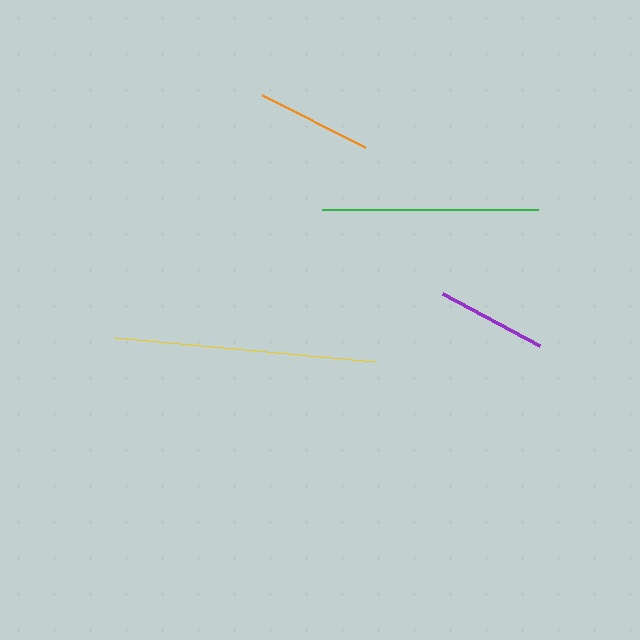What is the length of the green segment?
The green segment is approximately 216 pixels long.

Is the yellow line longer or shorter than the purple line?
The yellow line is longer than the purple line.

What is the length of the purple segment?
The purple segment is approximately 111 pixels long.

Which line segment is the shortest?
The purple line is the shortest at approximately 111 pixels.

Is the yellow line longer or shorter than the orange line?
The yellow line is longer than the orange line.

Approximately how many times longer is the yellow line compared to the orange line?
The yellow line is approximately 2.3 times the length of the orange line.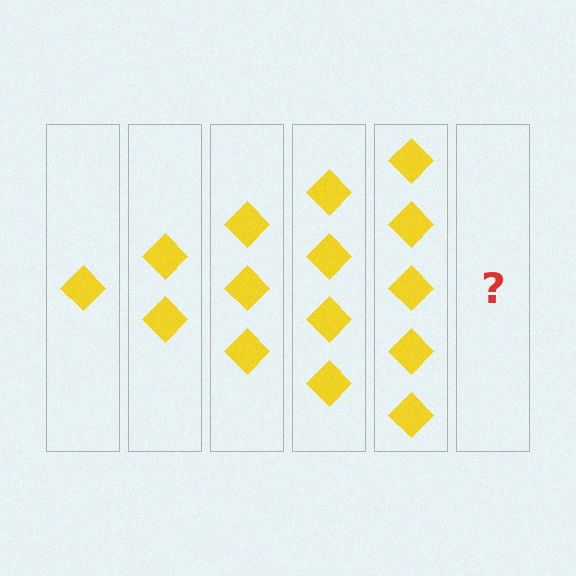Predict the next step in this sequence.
The next step is 6 diamonds.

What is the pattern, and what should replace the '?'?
The pattern is that each step adds one more diamond. The '?' should be 6 diamonds.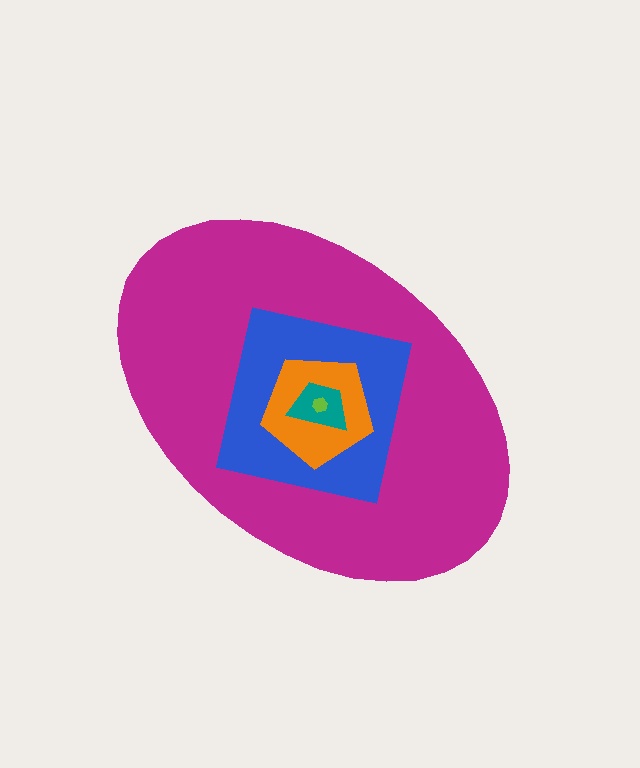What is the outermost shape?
The magenta ellipse.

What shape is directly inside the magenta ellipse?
The blue square.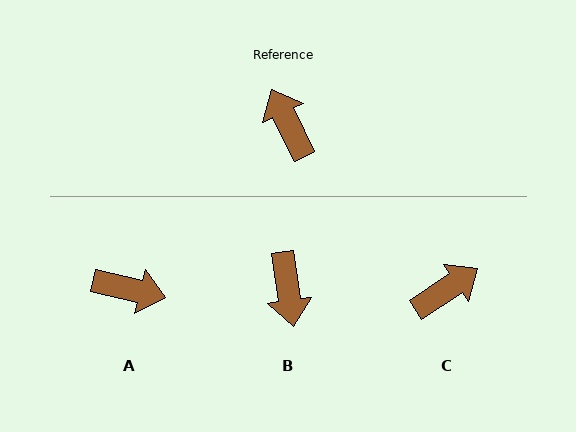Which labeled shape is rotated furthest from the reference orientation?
B, about 162 degrees away.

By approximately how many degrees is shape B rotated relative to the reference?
Approximately 162 degrees counter-clockwise.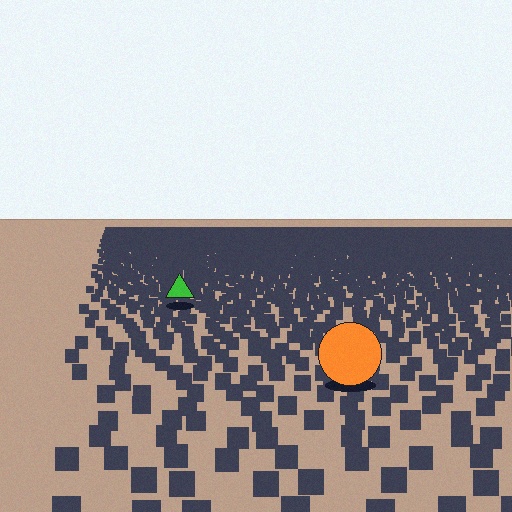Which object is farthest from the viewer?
The green triangle is farthest from the viewer. It appears smaller and the ground texture around it is denser.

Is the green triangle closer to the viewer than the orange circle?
No. The orange circle is closer — you can tell from the texture gradient: the ground texture is coarser near it.